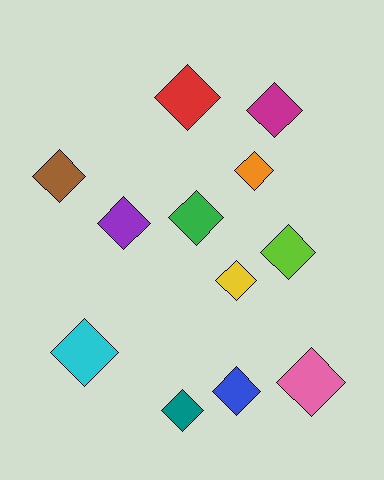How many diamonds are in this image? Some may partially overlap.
There are 12 diamonds.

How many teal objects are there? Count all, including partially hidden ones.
There is 1 teal object.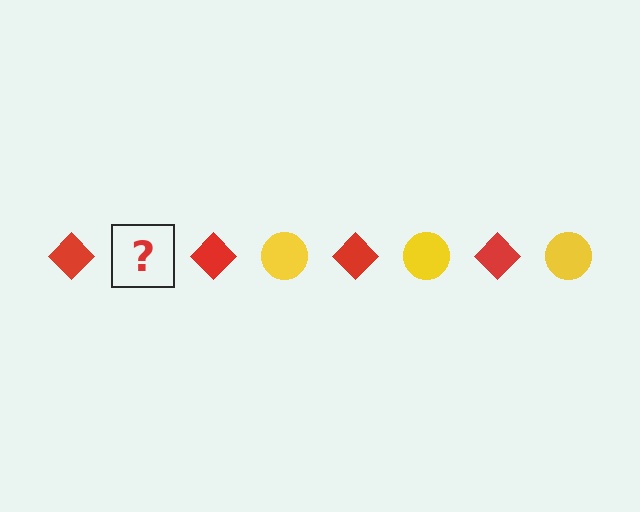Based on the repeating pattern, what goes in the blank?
The blank should be a yellow circle.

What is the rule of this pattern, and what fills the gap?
The rule is that the pattern alternates between red diamond and yellow circle. The gap should be filled with a yellow circle.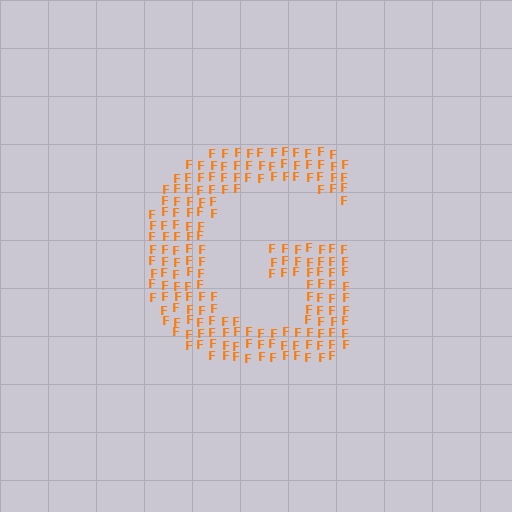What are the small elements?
The small elements are letter F's.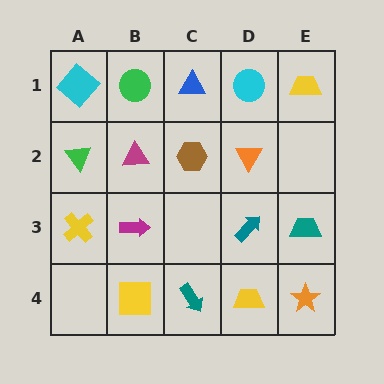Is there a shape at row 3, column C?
No, that cell is empty.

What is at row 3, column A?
A yellow cross.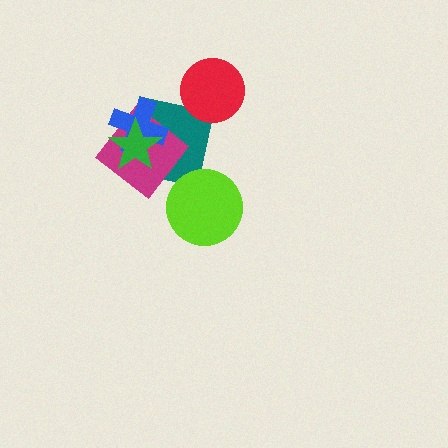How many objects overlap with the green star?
3 objects overlap with the green star.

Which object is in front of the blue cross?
The green star is in front of the blue cross.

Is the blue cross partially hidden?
Yes, it is partially covered by another shape.